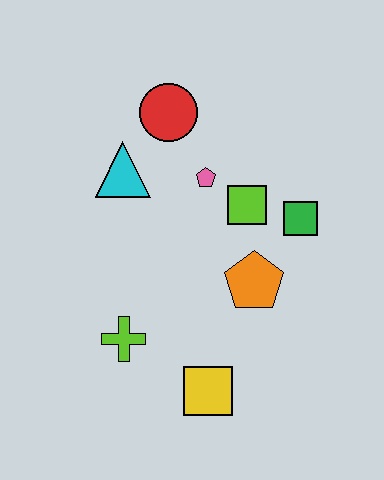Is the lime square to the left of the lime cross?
No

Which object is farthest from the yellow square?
The red circle is farthest from the yellow square.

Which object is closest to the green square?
The lime square is closest to the green square.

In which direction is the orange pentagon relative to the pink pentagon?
The orange pentagon is below the pink pentagon.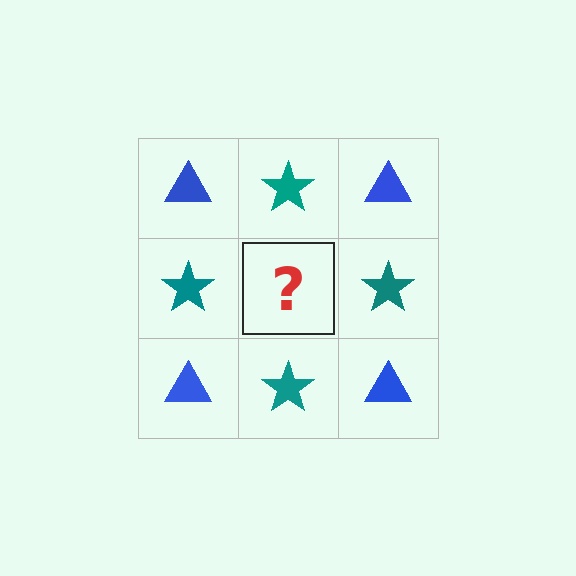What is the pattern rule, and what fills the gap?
The rule is that it alternates blue triangle and teal star in a checkerboard pattern. The gap should be filled with a blue triangle.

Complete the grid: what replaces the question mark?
The question mark should be replaced with a blue triangle.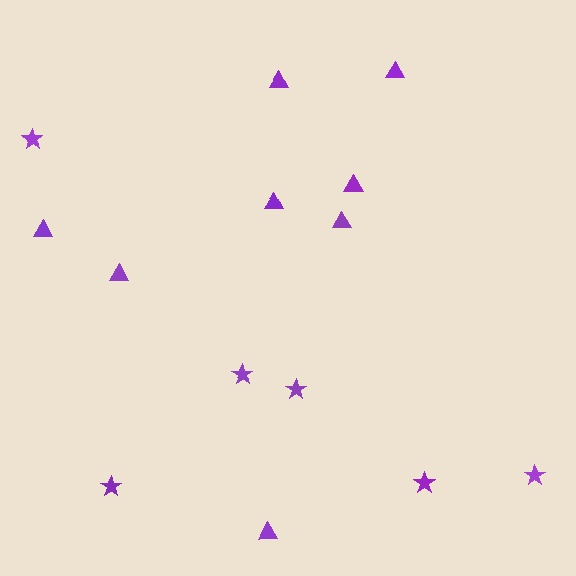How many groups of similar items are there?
There are 2 groups: one group of triangles (8) and one group of stars (6).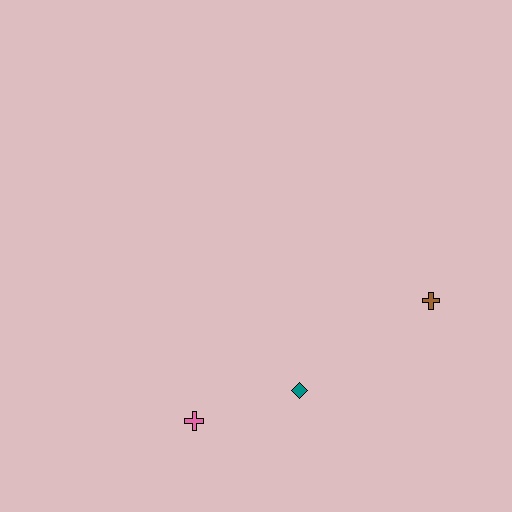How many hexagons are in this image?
There are no hexagons.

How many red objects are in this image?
There are no red objects.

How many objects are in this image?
There are 3 objects.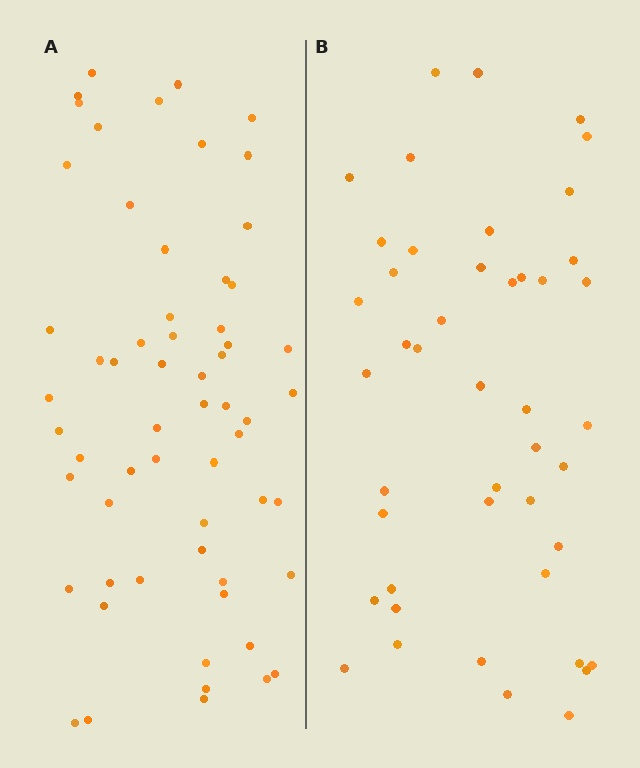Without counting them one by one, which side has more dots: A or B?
Region A (the left region) has more dots.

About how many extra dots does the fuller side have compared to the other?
Region A has approximately 15 more dots than region B.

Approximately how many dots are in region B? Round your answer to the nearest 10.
About 40 dots. (The exact count is 45, which rounds to 40.)